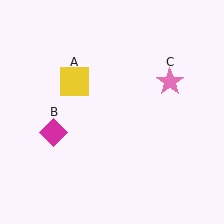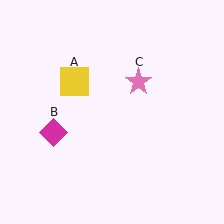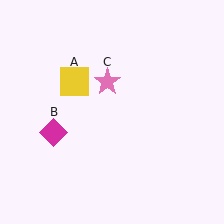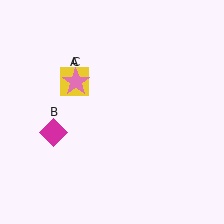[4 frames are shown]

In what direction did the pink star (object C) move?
The pink star (object C) moved left.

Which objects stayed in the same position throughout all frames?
Yellow square (object A) and magenta diamond (object B) remained stationary.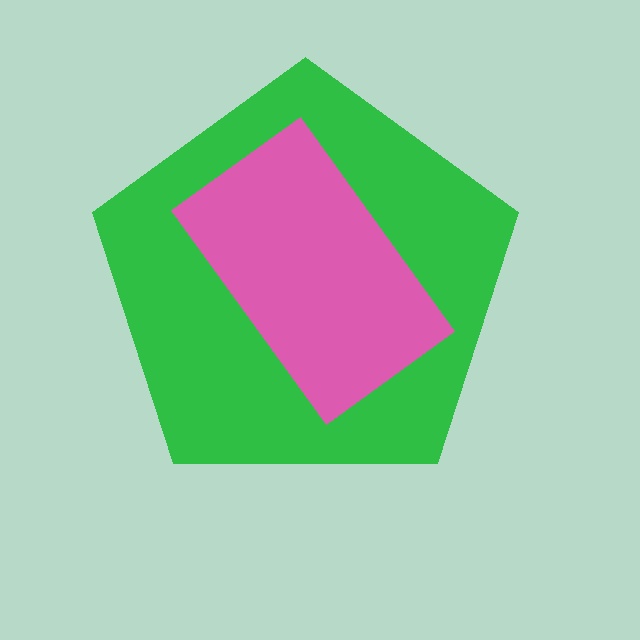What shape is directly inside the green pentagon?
The pink rectangle.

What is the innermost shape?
The pink rectangle.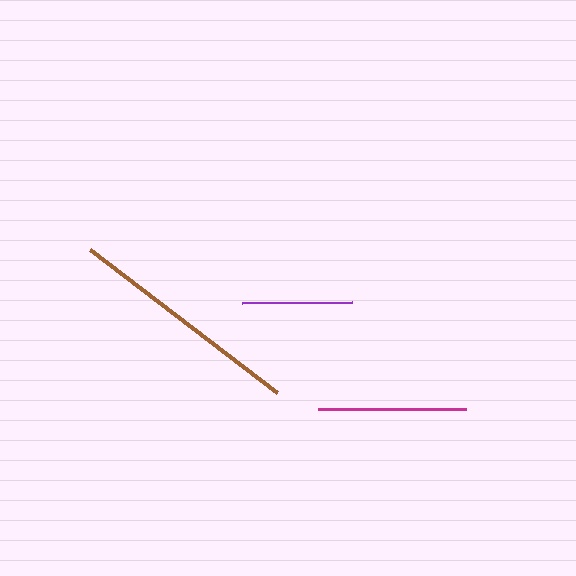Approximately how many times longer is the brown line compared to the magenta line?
The brown line is approximately 1.6 times the length of the magenta line.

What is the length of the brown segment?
The brown segment is approximately 235 pixels long.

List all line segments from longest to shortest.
From longest to shortest: brown, magenta, purple.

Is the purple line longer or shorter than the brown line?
The brown line is longer than the purple line.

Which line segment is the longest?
The brown line is the longest at approximately 235 pixels.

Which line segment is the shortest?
The purple line is the shortest at approximately 110 pixels.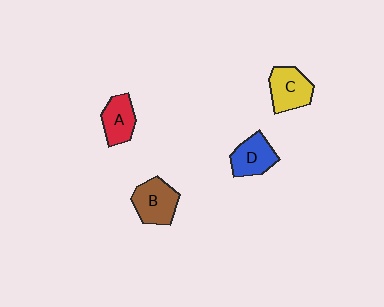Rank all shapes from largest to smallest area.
From largest to smallest: B (brown), C (yellow), D (blue), A (red).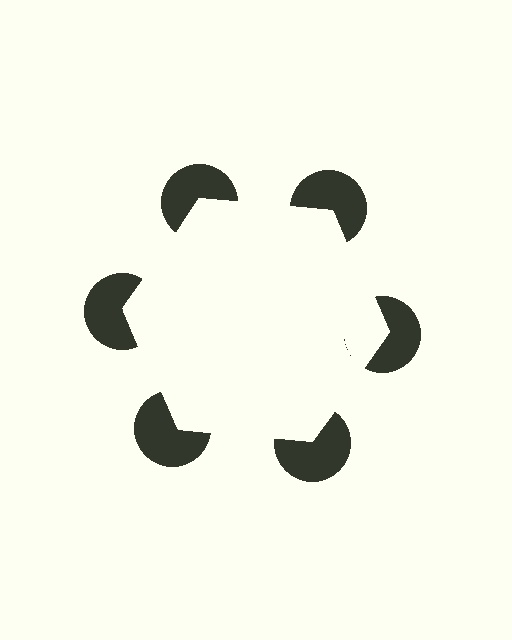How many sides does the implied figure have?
6 sides.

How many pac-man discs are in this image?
There are 6 — one at each vertex of the illusory hexagon.